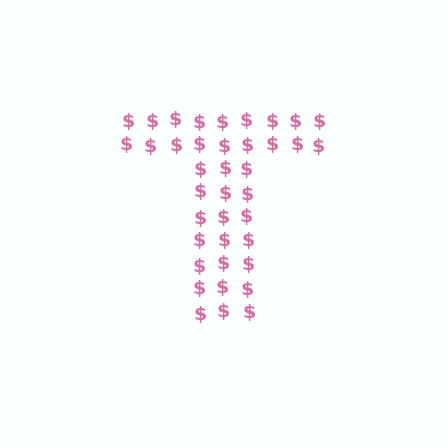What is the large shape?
The large shape is the letter T.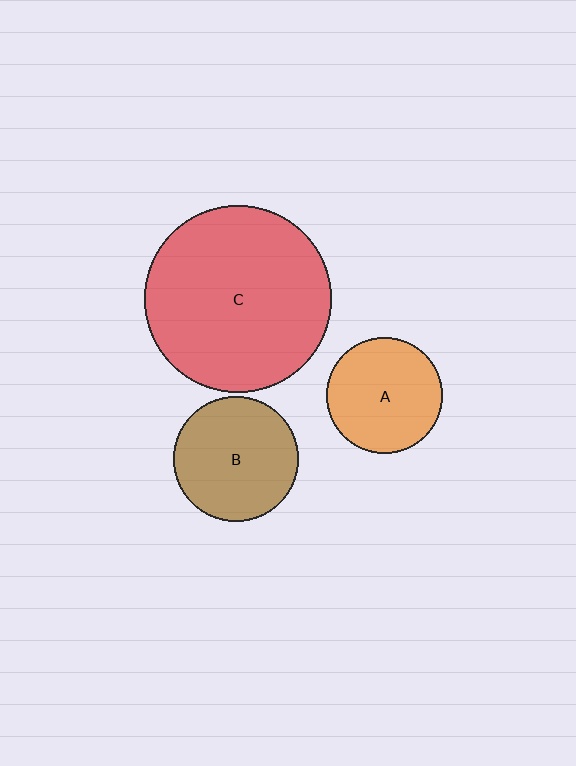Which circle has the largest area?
Circle C (red).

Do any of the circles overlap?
No, none of the circles overlap.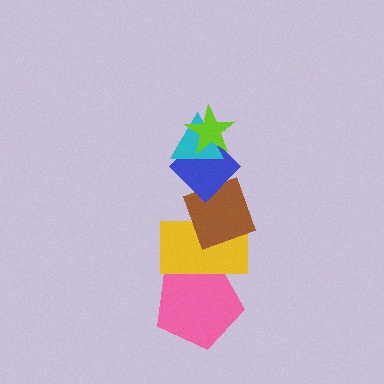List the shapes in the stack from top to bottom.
From top to bottom: the lime star, the cyan triangle, the blue diamond, the brown diamond, the yellow rectangle, the pink pentagon.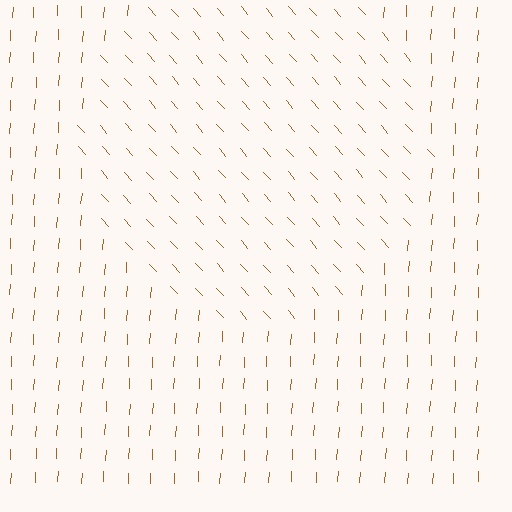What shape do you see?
I see a circle.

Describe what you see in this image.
The image is filled with small brown line segments. A circle region in the image has lines oriented differently from the surrounding lines, creating a visible texture boundary.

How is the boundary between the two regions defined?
The boundary is defined purely by a change in line orientation (approximately 45 degrees difference). All lines are the same color and thickness.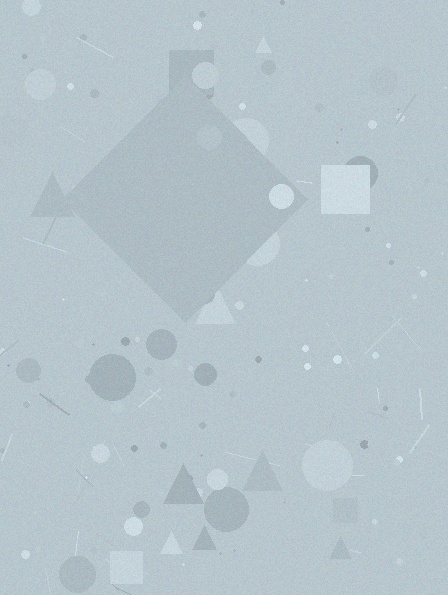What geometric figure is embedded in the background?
A diamond is embedded in the background.